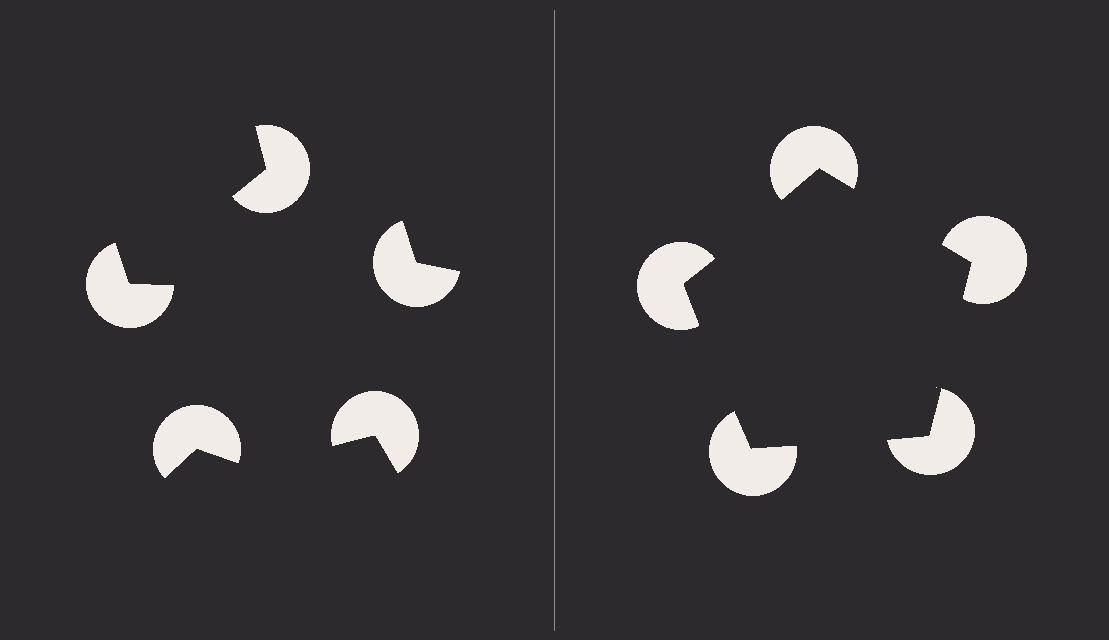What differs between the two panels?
The pac-man discs are positioned identically on both sides; only the wedge orientations differ. On the right they align to a pentagon; on the left they are misaligned.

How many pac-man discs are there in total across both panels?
10 — 5 on each side.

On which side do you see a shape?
An illusory pentagon appears on the right side. On the left side the wedge cuts are rotated, so no coherent shape forms.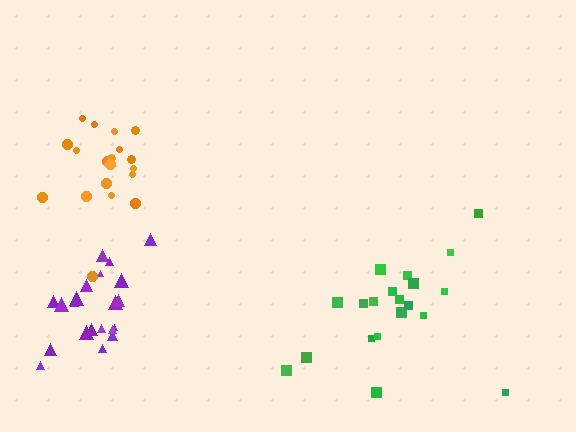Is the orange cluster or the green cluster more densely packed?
Orange.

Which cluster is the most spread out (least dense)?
Green.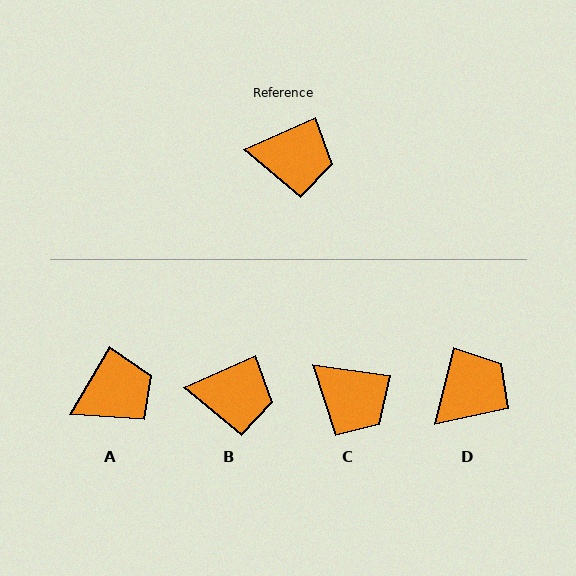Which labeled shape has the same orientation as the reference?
B.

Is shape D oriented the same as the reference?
No, it is off by about 52 degrees.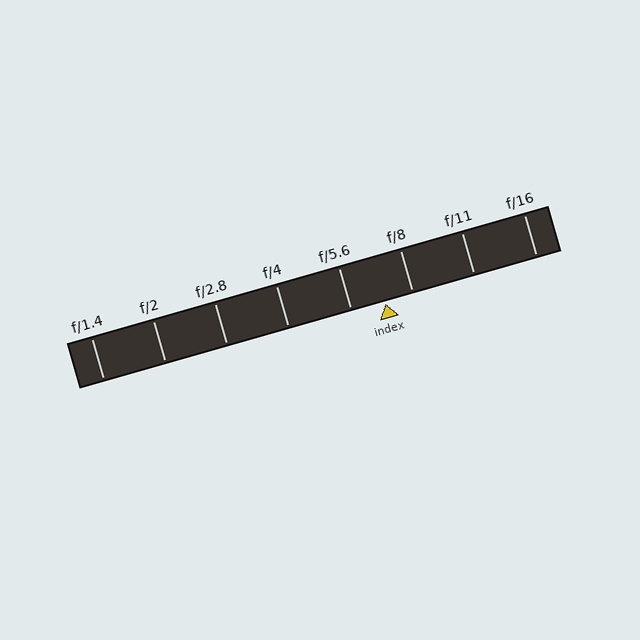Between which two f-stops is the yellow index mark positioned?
The index mark is between f/5.6 and f/8.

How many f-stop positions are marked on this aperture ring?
There are 8 f-stop positions marked.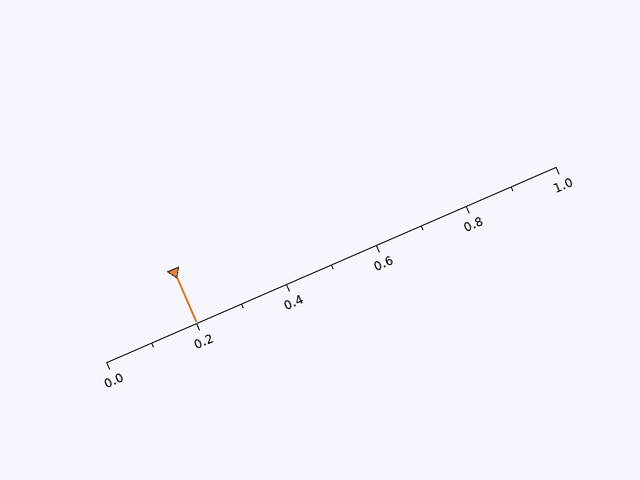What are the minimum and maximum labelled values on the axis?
The axis runs from 0.0 to 1.0.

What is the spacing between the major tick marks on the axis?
The major ticks are spaced 0.2 apart.